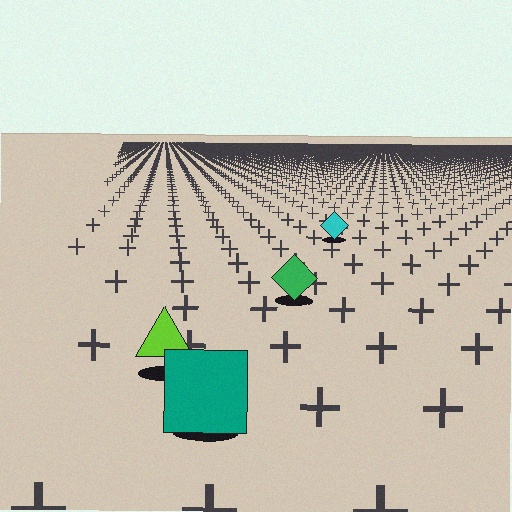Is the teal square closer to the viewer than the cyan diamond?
Yes. The teal square is closer — you can tell from the texture gradient: the ground texture is coarser near it.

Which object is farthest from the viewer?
The cyan diamond is farthest from the viewer. It appears smaller and the ground texture around it is denser.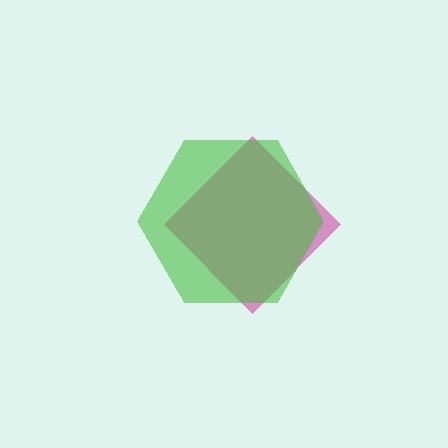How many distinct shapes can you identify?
There are 2 distinct shapes: a magenta diamond, a green hexagon.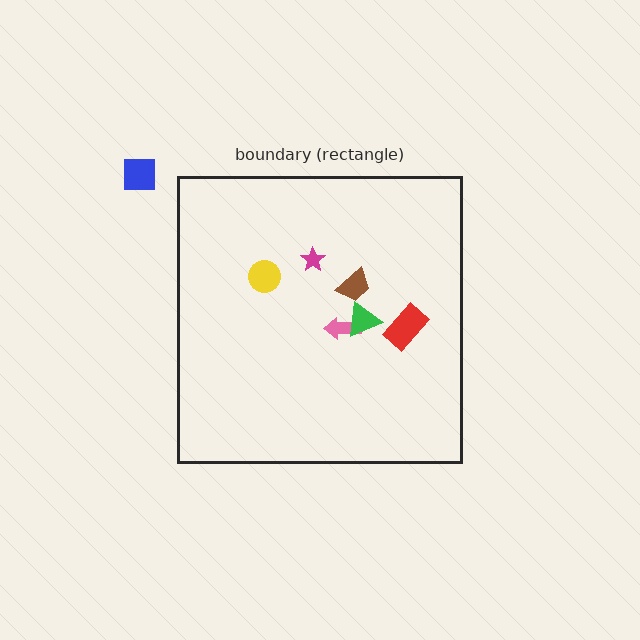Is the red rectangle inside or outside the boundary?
Inside.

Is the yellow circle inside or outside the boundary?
Inside.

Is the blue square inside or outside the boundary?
Outside.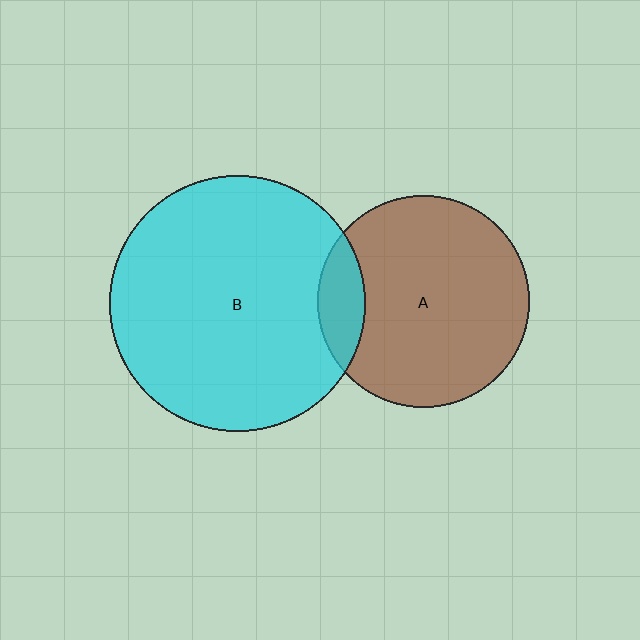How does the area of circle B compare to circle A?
Approximately 1.5 times.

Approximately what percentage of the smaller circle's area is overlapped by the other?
Approximately 15%.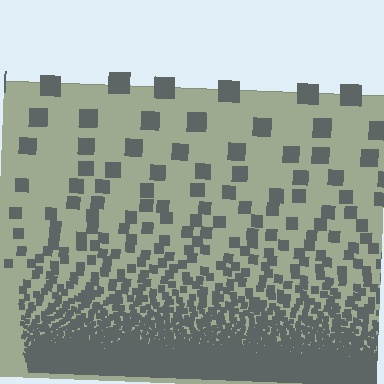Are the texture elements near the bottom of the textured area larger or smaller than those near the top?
Smaller. The gradient is inverted — elements near the bottom are smaller and denser.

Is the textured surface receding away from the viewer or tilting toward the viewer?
The surface appears to tilt toward the viewer. Texture elements get larger and sparser toward the top.